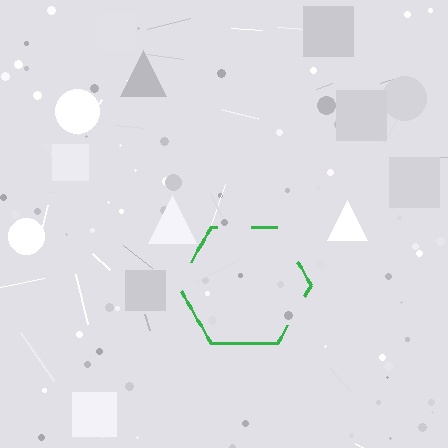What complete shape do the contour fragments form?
The contour fragments form a hexagon.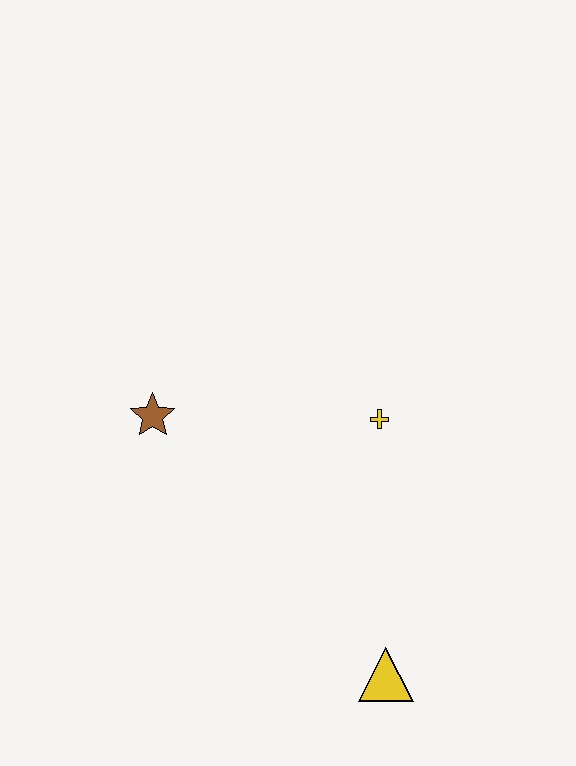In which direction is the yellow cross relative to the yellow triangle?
The yellow cross is above the yellow triangle.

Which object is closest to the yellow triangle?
The yellow cross is closest to the yellow triangle.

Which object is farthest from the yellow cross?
The yellow triangle is farthest from the yellow cross.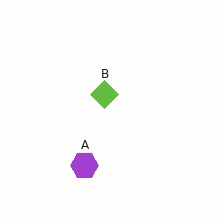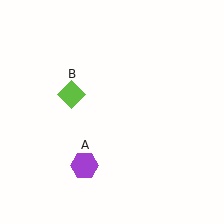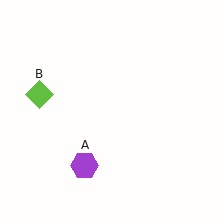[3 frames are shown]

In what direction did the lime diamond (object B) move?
The lime diamond (object B) moved left.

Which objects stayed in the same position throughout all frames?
Purple hexagon (object A) remained stationary.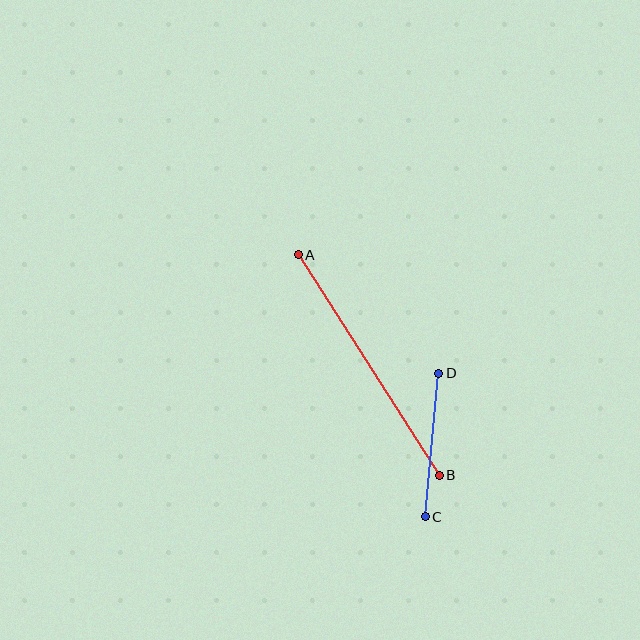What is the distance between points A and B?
The distance is approximately 261 pixels.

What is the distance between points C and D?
The distance is approximately 144 pixels.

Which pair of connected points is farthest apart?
Points A and B are farthest apart.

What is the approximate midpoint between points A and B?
The midpoint is at approximately (369, 365) pixels.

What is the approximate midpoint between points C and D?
The midpoint is at approximately (432, 445) pixels.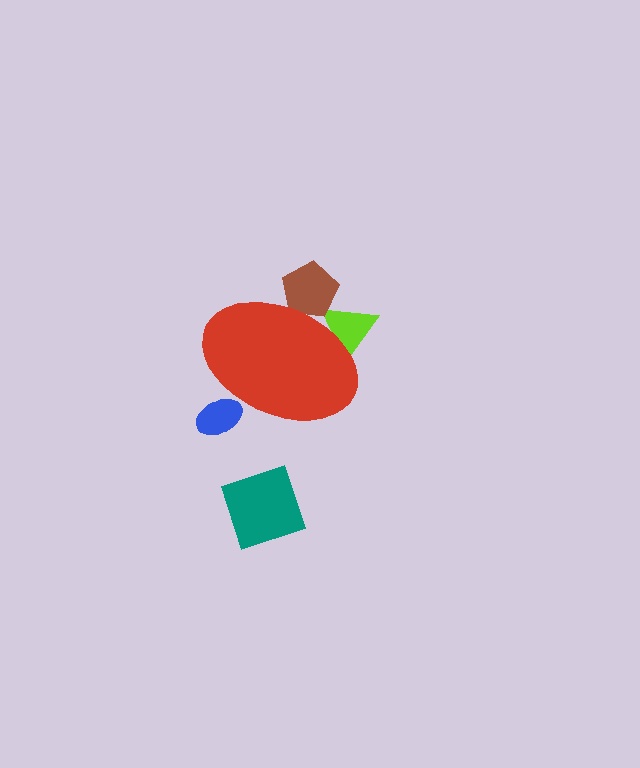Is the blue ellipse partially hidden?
Yes, the blue ellipse is partially hidden behind the red ellipse.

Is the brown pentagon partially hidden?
Yes, the brown pentagon is partially hidden behind the red ellipse.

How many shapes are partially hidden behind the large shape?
3 shapes are partially hidden.